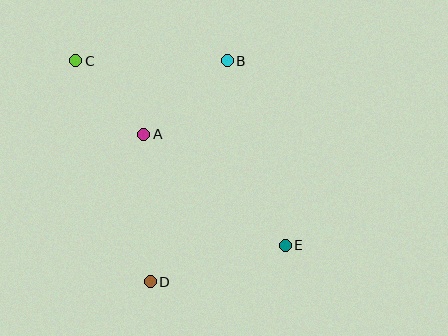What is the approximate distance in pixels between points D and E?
The distance between D and E is approximately 140 pixels.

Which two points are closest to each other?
Points A and C are closest to each other.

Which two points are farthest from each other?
Points C and E are farthest from each other.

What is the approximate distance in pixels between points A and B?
The distance between A and B is approximately 111 pixels.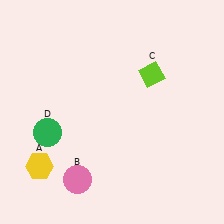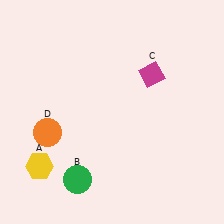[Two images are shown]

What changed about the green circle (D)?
In Image 1, D is green. In Image 2, it changed to orange.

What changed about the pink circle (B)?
In Image 1, B is pink. In Image 2, it changed to green.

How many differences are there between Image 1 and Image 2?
There are 3 differences between the two images.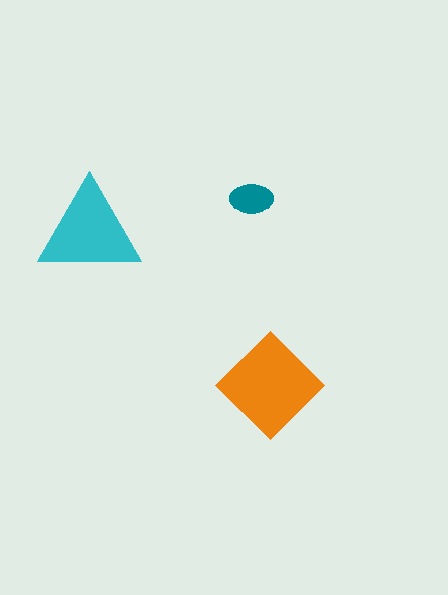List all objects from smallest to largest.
The teal ellipse, the cyan triangle, the orange diamond.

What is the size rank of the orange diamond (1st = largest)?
1st.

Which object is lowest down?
The orange diamond is bottommost.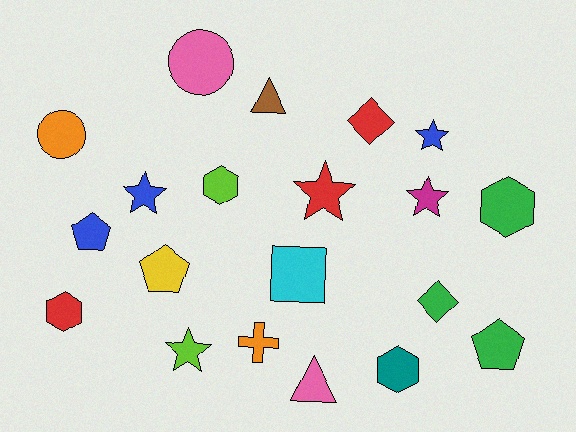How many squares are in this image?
There is 1 square.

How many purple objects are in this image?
There are no purple objects.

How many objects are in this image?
There are 20 objects.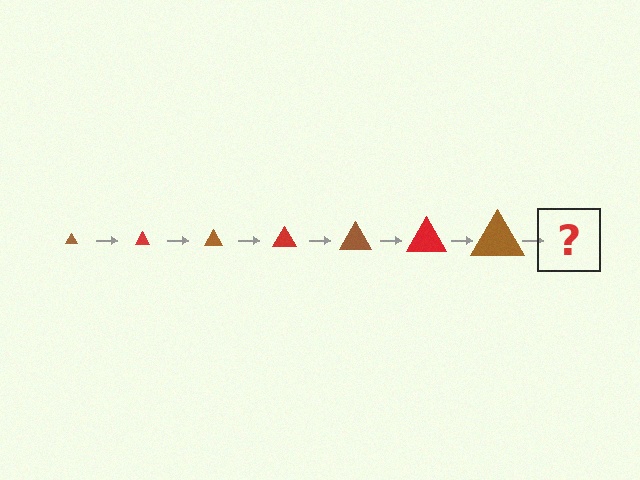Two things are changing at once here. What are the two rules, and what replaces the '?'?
The two rules are that the triangle grows larger each step and the color cycles through brown and red. The '?' should be a red triangle, larger than the previous one.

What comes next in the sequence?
The next element should be a red triangle, larger than the previous one.